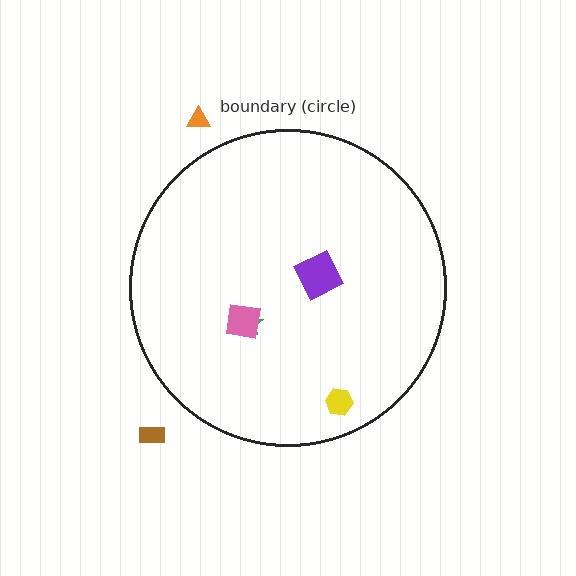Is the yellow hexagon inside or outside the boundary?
Inside.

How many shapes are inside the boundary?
4 inside, 2 outside.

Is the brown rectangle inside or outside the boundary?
Outside.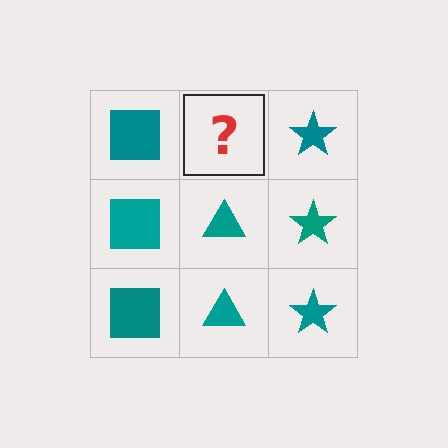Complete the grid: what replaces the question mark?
The question mark should be replaced with a teal triangle.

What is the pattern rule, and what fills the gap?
The rule is that each column has a consistent shape. The gap should be filled with a teal triangle.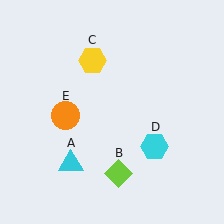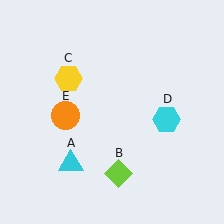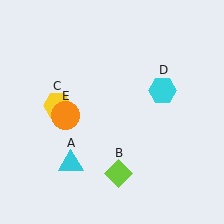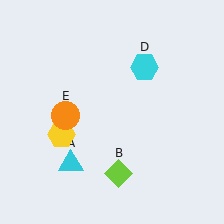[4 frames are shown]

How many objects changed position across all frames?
2 objects changed position: yellow hexagon (object C), cyan hexagon (object D).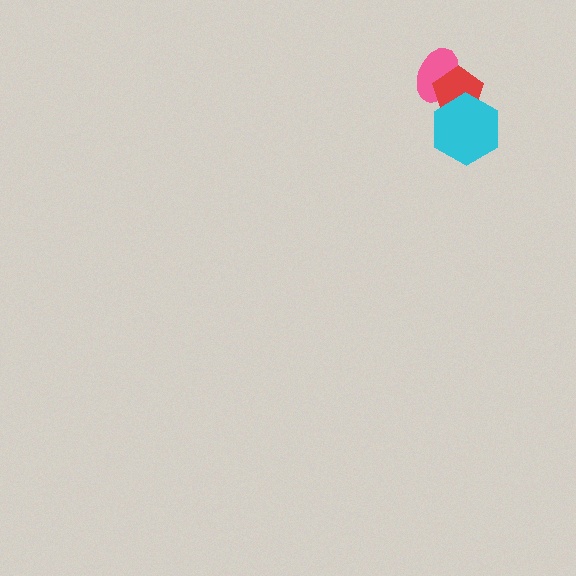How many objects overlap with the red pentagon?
2 objects overlap with the red pentagon.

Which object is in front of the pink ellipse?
The red pentagon is in front of the pink ellipse.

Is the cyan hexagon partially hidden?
No, no other shape covers it.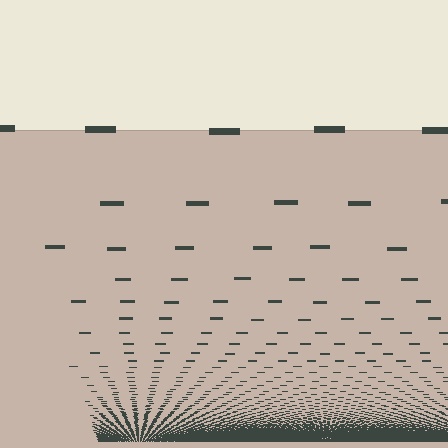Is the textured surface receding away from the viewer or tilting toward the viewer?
The surface appears to tilt toward the viewer. Texture elements get larger and sparser toward the top.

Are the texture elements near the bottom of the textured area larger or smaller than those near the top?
Smaller. The gradient is inverted — elements near the bottom are smaller and denser.